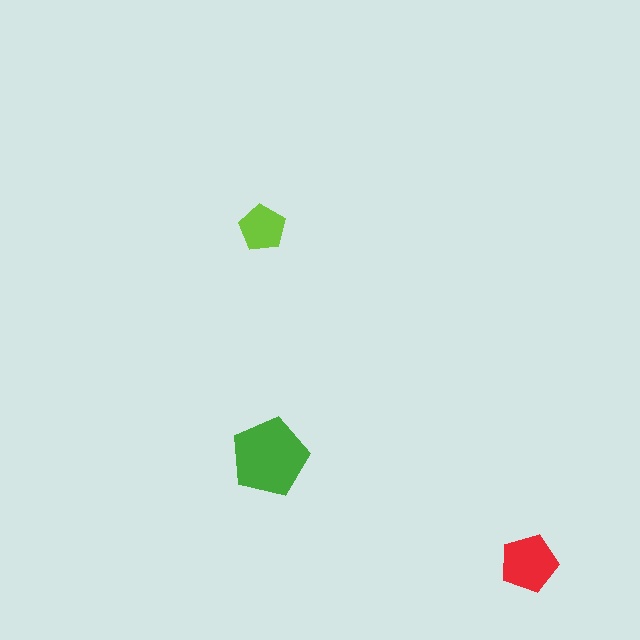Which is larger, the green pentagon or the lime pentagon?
The green one.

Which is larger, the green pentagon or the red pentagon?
The green one.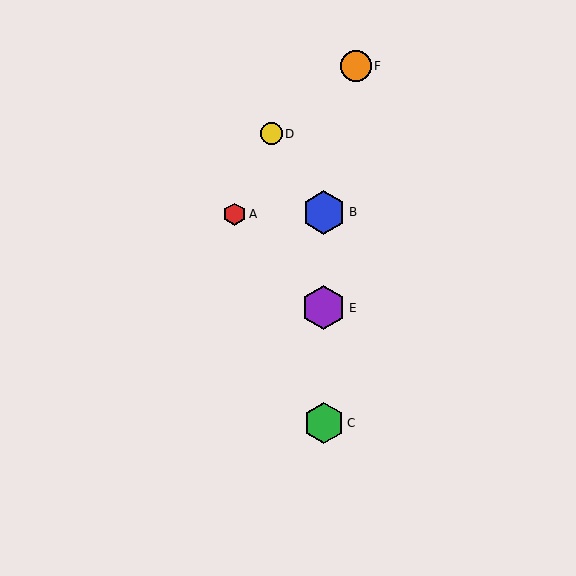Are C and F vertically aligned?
No, C is at x≈324 and F is at x≈356.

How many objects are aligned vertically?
3 objects (B, C, E) are aligned vertically.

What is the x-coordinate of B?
Object B is at x≈324.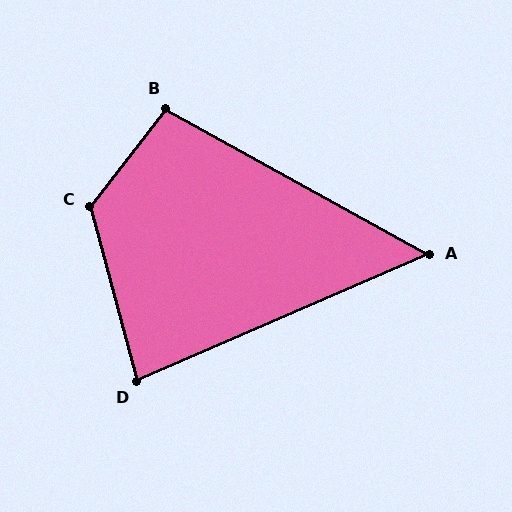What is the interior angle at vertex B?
Approximately 99 degrees (obtuse).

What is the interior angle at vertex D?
Approximately 81 degrees (acute).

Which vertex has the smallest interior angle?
A, at approximately 53 degrees.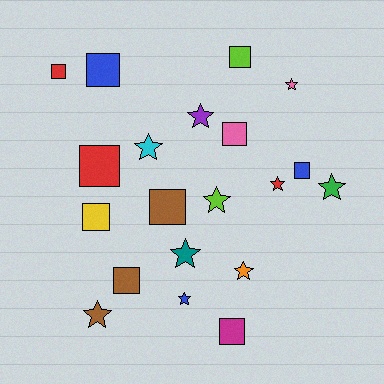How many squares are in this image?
There are 10 squares.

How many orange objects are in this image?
There is 1 orange object.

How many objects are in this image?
There are 20 objects.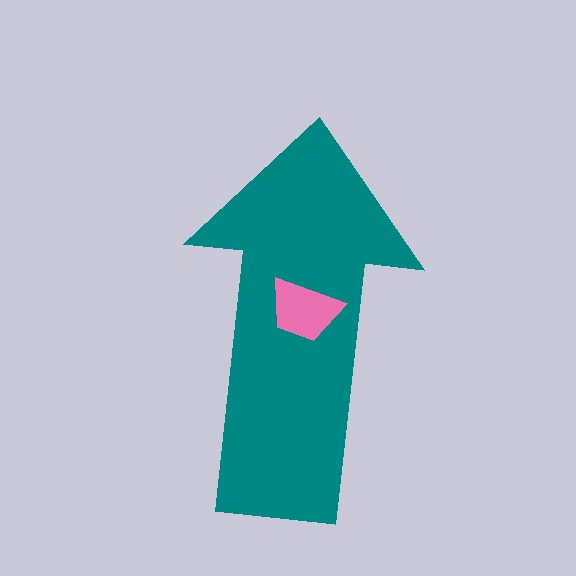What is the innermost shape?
The pink trapezoid.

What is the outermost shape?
The teal arrow.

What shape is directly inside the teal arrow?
The pink trapezoid.